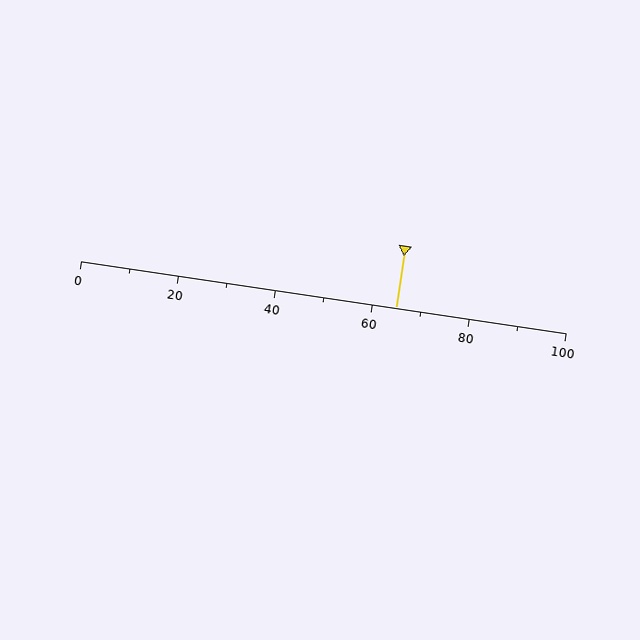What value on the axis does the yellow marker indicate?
The marker indicates approximately 65.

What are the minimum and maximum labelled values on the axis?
The axis runs from 0 to 100.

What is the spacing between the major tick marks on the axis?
The major ticks are spaced 20 apart.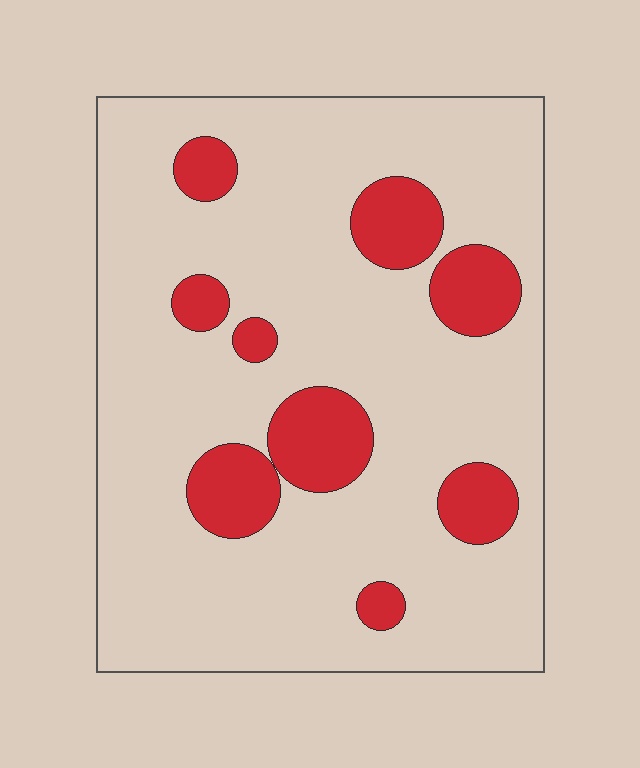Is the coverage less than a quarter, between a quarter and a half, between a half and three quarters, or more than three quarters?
Less than a quarter.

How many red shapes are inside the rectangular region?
9.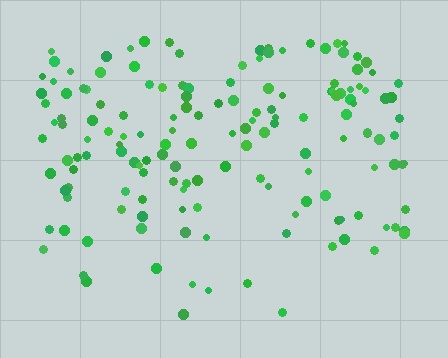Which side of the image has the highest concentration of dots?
The top.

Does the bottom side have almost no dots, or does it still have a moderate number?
Still a moderate number, just noticeably fewer than the top.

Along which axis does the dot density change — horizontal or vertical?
Vertical.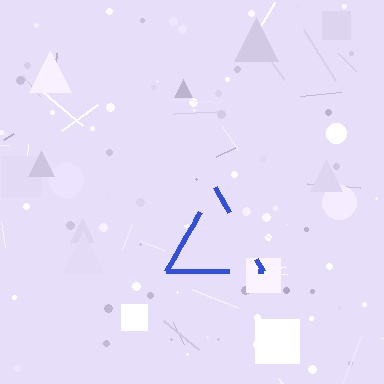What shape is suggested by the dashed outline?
The dashed outline suggests a triangle.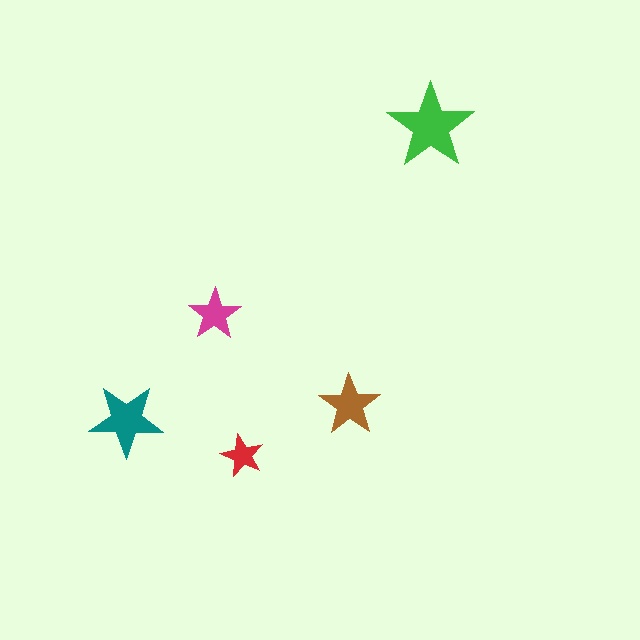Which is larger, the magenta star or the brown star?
The brown one.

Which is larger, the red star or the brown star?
The brown one.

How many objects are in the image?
There are 5 objects in the image.